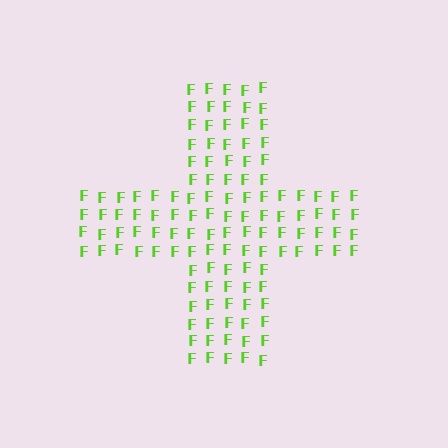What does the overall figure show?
The overall figure shows a cross.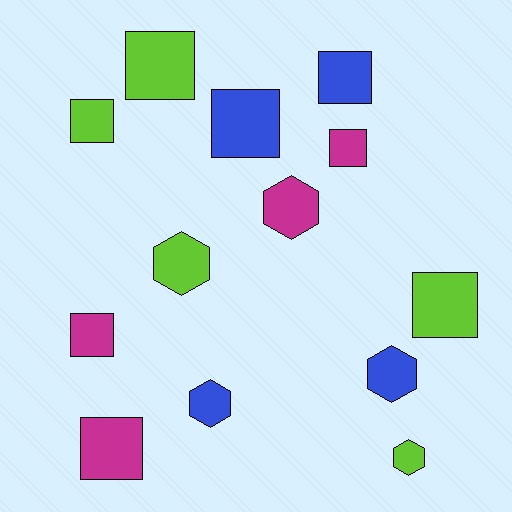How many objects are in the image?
There are 13 objects.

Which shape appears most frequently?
Square, with 8 objects.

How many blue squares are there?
There are 2 blue squares.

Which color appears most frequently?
Lime, with 5 objects.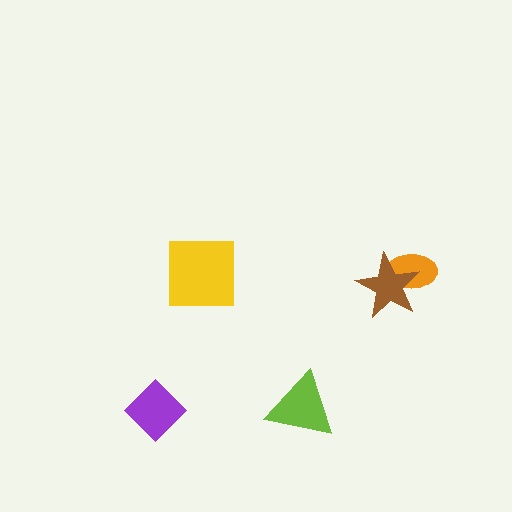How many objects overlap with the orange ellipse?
1 object overlaps with the orange ellipse.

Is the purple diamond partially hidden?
No, no other shape covers it.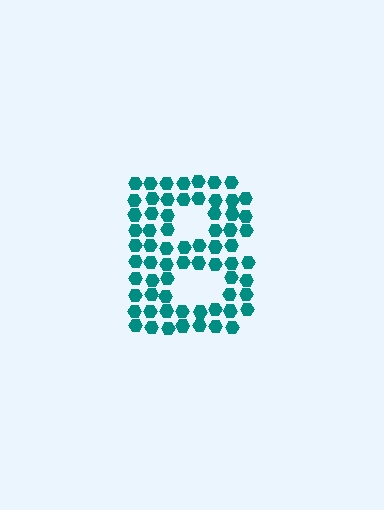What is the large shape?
The large shape is the letter B.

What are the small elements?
The small elements are hexagons.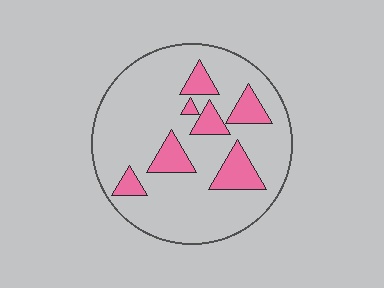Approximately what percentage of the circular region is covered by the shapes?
Approximately 20%.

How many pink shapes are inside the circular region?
7.